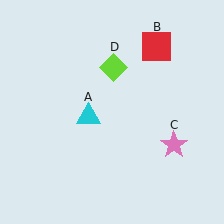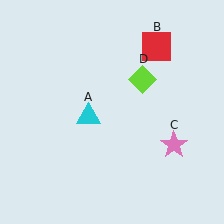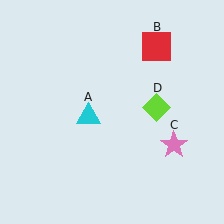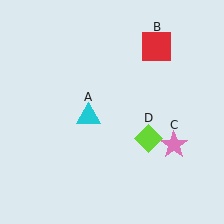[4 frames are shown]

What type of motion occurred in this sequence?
The lime diamond (object D) rotated clockwise around the center of the scene.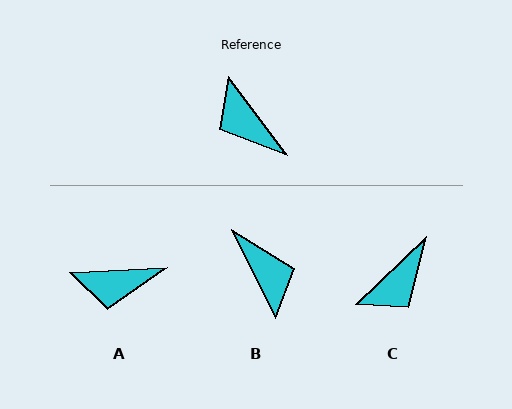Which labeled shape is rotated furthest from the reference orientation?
B, about 170 degrees away.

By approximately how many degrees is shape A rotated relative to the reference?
Approximately 56 degrees counter-clockwise.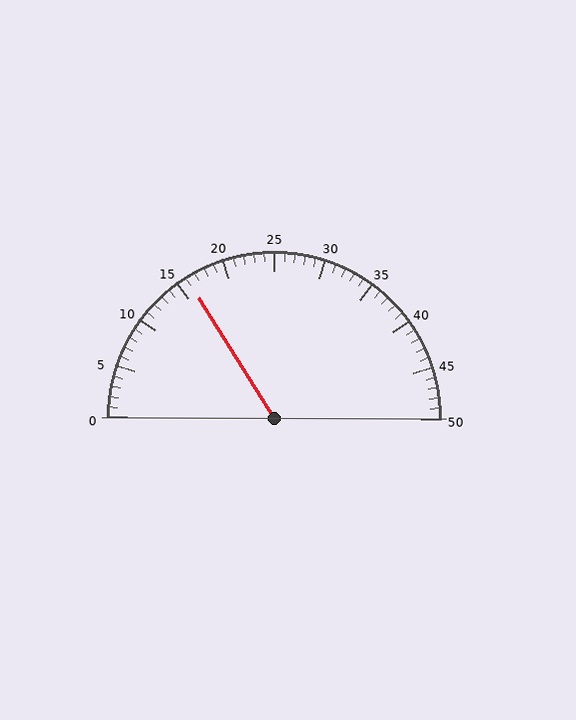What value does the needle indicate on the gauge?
The needle indicates approximately 16.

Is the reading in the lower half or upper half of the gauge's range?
The reading is in the lower half of the range (0 to 50).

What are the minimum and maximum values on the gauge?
The gauge ranges from 0 to 50.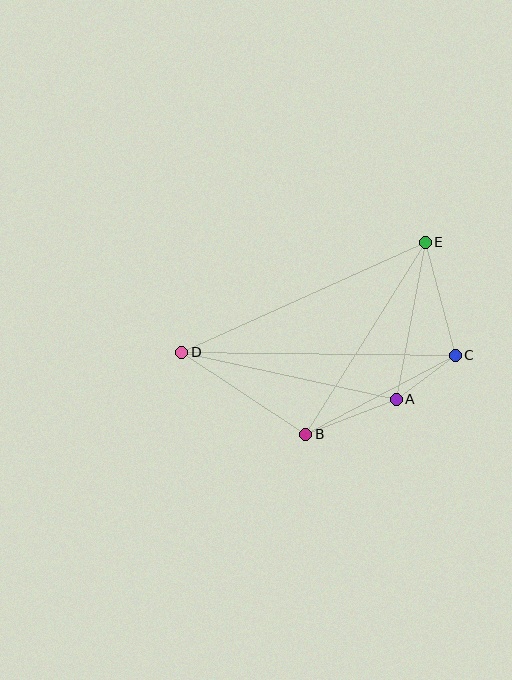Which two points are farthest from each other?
Points C and D are farthest from each other.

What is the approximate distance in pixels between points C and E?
The distance between C and E is approximately 117 pixels.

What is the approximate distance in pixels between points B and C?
The distance between B and C is approximately 169 pixels.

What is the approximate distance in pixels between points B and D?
The distance between B and D is approximately 148 pixels.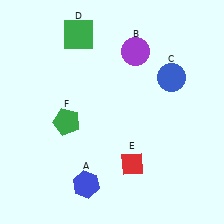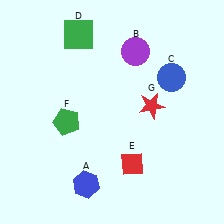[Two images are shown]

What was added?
A red star (G) was added in Image 2.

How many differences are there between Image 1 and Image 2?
There is 1 difference between the two images.